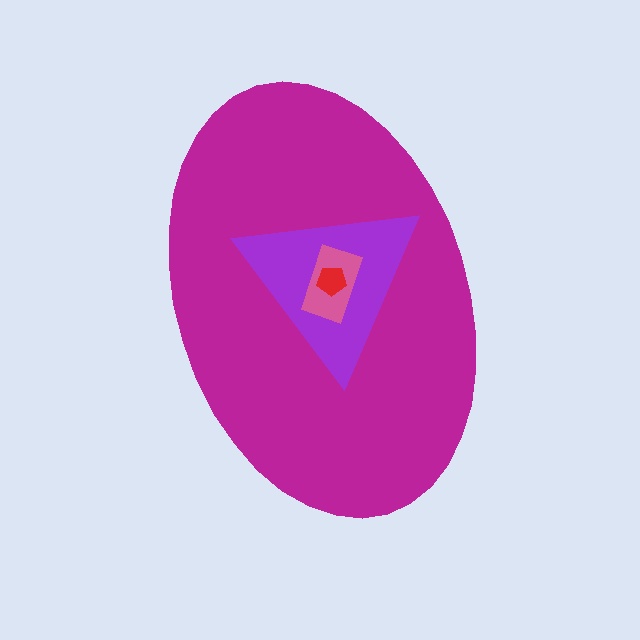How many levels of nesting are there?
4.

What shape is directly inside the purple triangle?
The pink rectangle.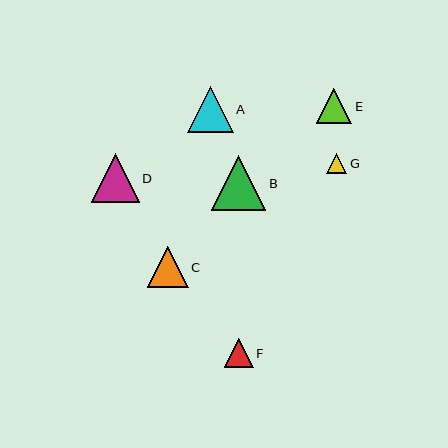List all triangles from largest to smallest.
From largest to smallest: B, D, A, C, E, F, G.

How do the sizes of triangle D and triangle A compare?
Triangle D and triangle A are approximately the same size.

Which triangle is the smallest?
Triangle G is the smallest with a size of approximately 20 pixels.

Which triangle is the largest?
Triangle B is the largest with a size of approximately 55 pixels.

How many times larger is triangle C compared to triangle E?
Triangle C is approximately 1.2 times the size of triangle E.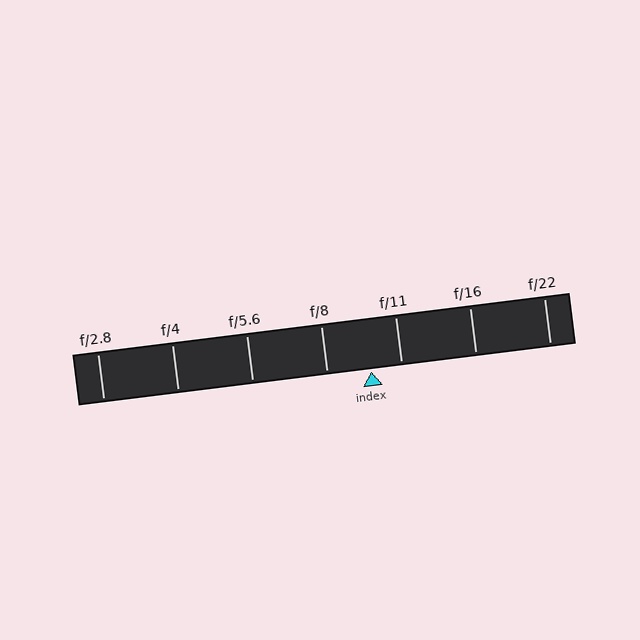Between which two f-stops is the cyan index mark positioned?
The index mark is between f/8 and f/11.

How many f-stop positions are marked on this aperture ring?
There are 7 f-stop positions marked.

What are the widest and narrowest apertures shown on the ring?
The widest aperture shown is f/2.8 and the narrowest is f/22.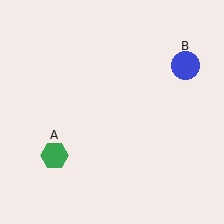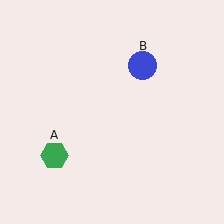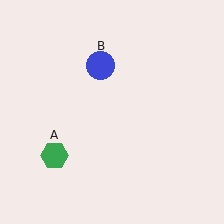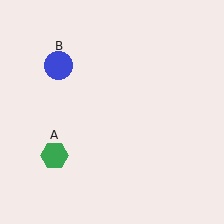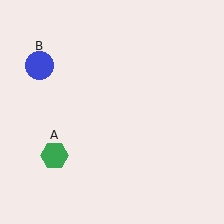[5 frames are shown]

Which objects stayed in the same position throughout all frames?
Green hexagon (object A) remained stationary.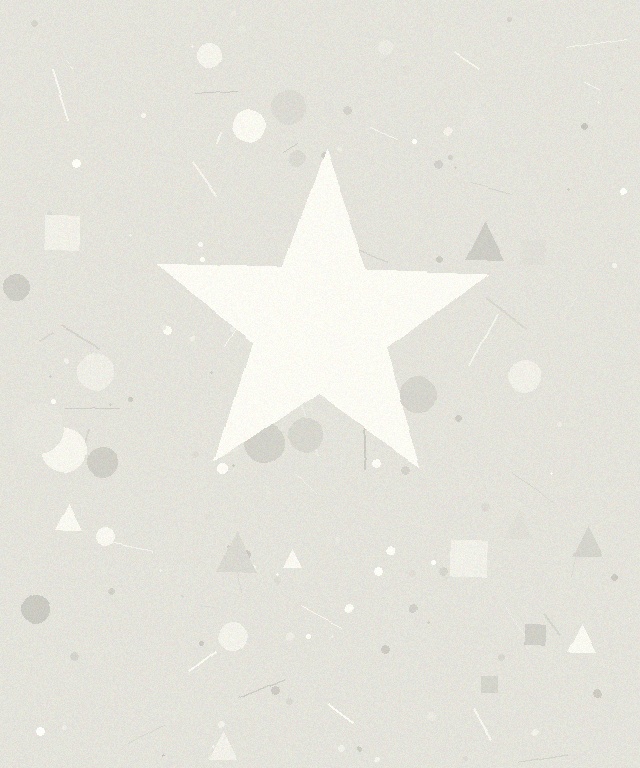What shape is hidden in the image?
A star is hidden in the image.